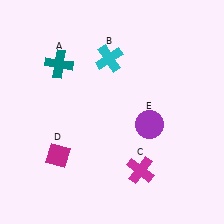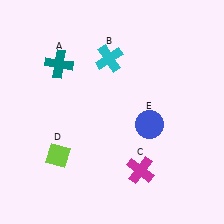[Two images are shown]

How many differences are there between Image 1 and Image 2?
There are 2 differences between the two images.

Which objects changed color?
D changed from magenta to lime. E changed from purple to blue.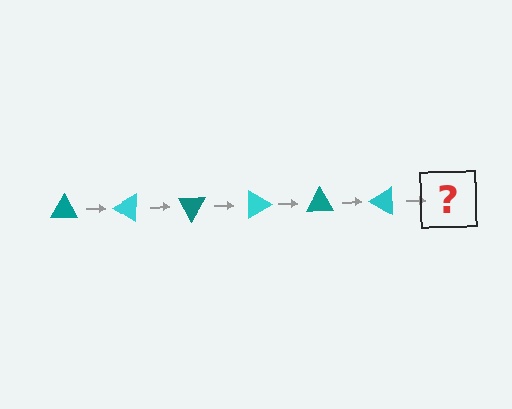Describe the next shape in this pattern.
It should be a teal triangle, rotated 180 degrees from the start.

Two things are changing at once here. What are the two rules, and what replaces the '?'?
The two rules are that it rotates 30 degrees each step and the color cycles through teal and cyan. The '?' should be a teal triangle, rotated 180 degrees from the start.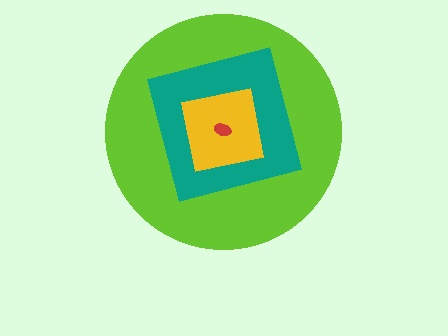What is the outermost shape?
The lime circle.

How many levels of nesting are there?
4.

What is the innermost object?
The red ellipse.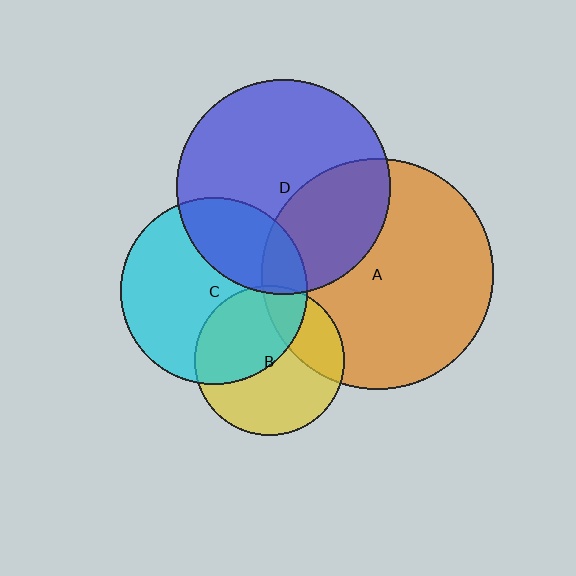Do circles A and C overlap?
Yes.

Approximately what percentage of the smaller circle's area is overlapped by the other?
Approximately 15%.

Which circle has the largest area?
Circle A (orange).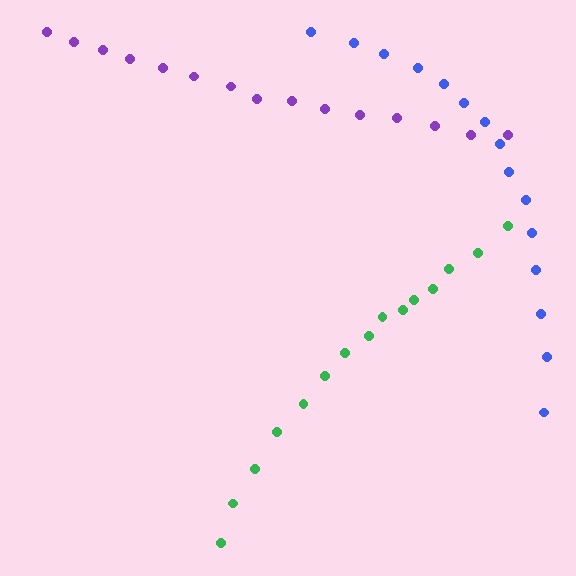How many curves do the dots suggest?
There are 3 distinct paths.